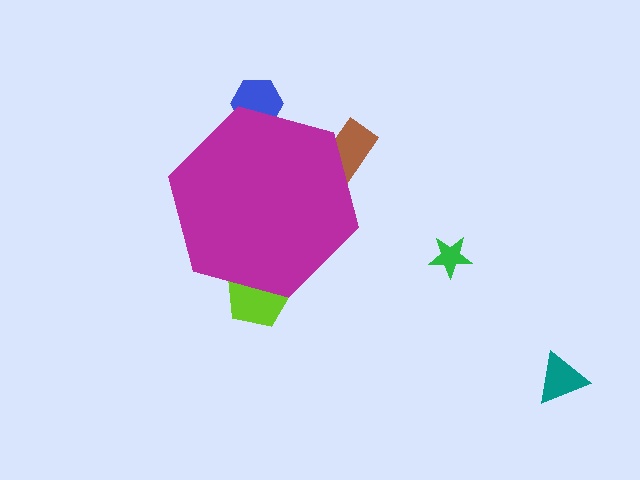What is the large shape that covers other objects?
A magenta hexagon.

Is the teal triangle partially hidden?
No, the teal triangle is fully visible.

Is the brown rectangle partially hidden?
Yes, the brown rectangle is partially hidden behind the magenta hexagon.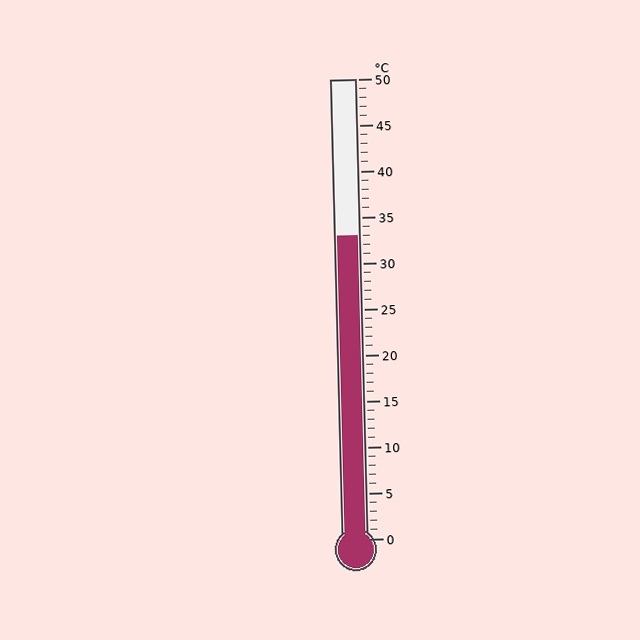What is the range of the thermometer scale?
The thermometer scale ranges from 0°C to 50°C.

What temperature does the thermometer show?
The thermometer shows approximately 33°C.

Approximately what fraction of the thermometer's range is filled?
The thermometer is filled to approximately 65% of its range.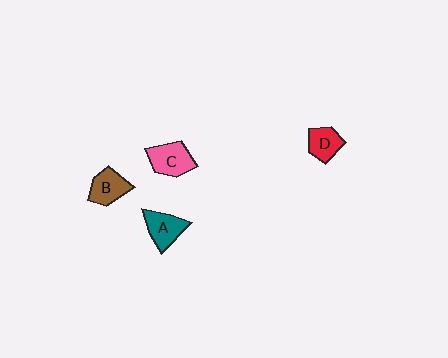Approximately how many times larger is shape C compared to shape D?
Approximately 1.3 times.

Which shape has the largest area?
Shape C (pink).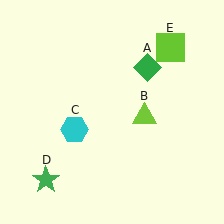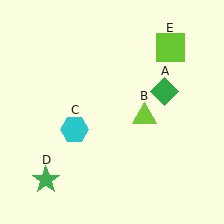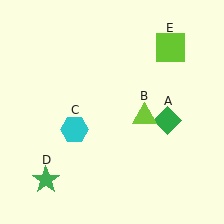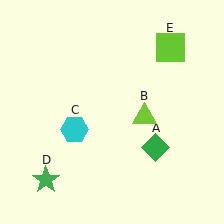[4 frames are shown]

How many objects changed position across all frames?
1 object changed position: green diamond (object A).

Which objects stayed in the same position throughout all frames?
Lime triangle (object B) and cyan hexagon (object C) and green star (object D) and lime square (object E) remained stationary.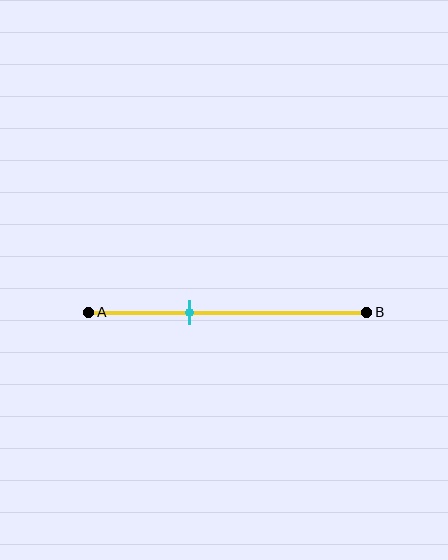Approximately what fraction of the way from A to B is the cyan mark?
The cyan mark is approximately 35% of the way from A to B.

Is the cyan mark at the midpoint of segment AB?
No, the mark is at about 35% from A, not at the 50% midpoint.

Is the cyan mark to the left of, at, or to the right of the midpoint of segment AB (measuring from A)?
The cyan mark is to the left of the midpoint of segment AB.